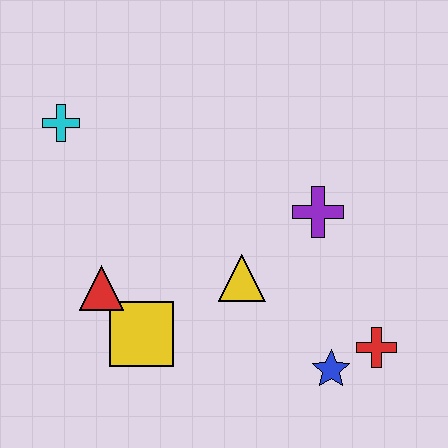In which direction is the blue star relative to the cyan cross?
The blue star is to the right of the cyan cross.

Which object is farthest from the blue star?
The cyan cross is farthest from the blue star.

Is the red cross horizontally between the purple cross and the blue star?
No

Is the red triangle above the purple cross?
No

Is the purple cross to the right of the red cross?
No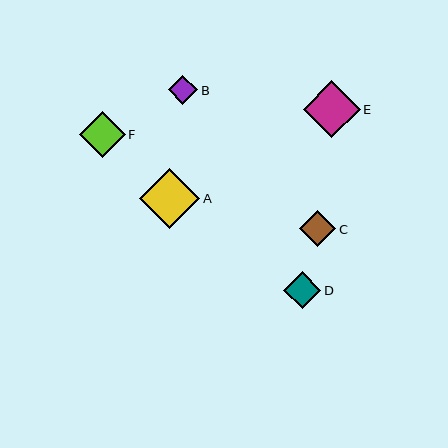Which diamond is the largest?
Diamond A is the largest with a size of approximately 60 pixels.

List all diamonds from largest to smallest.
From largest to smallest: A, E, F, D, C, B.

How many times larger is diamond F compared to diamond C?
Diamond F is approximately 1.3 times the size of diamond C.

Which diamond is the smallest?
Diamond B is the smallest with a size of approximately 30 pixels.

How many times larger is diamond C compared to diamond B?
Diamond C is approximately 1.2 times the size of diamond B.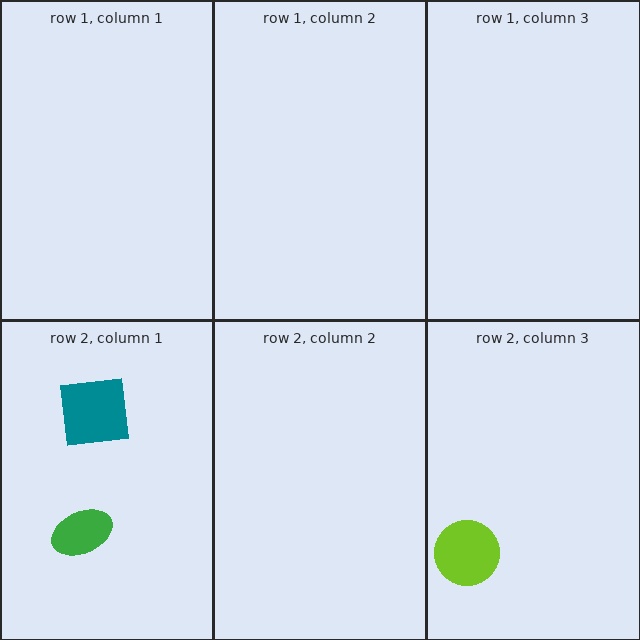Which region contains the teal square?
The row 2, column 1 region.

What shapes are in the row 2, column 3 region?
The lime circle.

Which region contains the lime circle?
The row 2, column 3 region.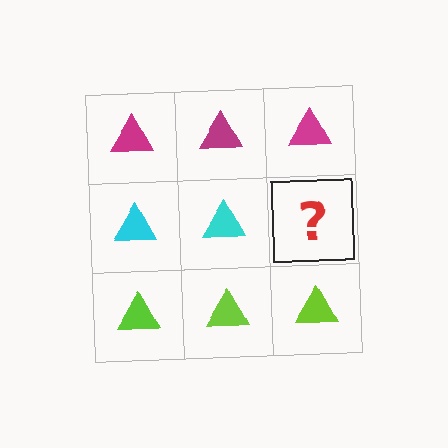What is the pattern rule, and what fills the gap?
The rule is that each row has a consistent color. The gap should be filled with a cyan triangle.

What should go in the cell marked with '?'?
The missing cell should contain a cyan triangle.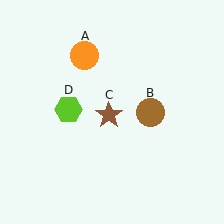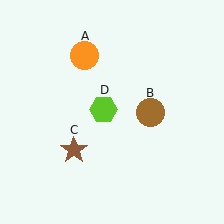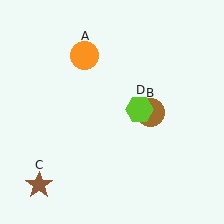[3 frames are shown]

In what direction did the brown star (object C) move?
The brown star (object C) moved down and to the left.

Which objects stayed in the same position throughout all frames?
Orange circle (object A) and brown circle (object B) remained stationary.